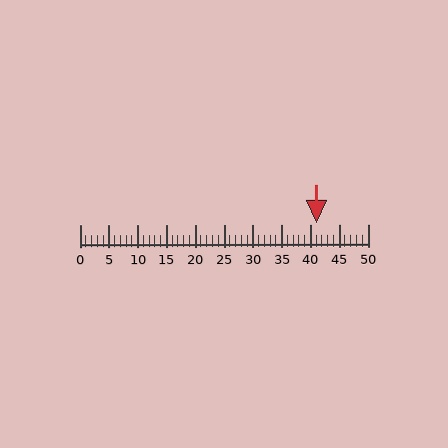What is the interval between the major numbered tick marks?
The major tick marks are spaced 5 units apart.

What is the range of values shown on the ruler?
The ruler shows values from 0 to 50.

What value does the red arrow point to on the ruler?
The red arrow points to approximately 41.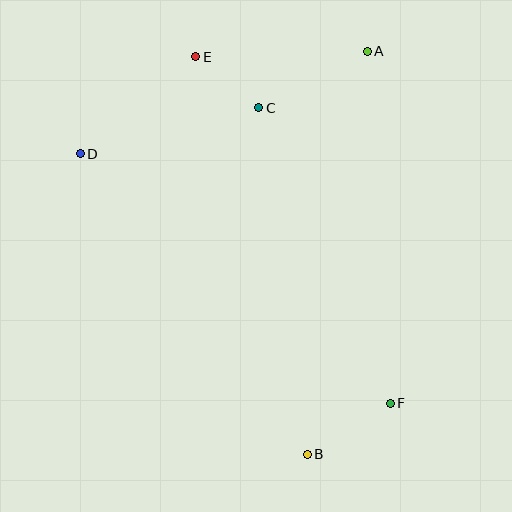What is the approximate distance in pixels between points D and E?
The distance between D and E is approximately 151 pixels.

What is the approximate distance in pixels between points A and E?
The distance between A and E is approximately 172 pixels.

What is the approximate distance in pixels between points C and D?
The distance between C and D is approximately 184 pixels.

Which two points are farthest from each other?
Points B and E are farthest from each other.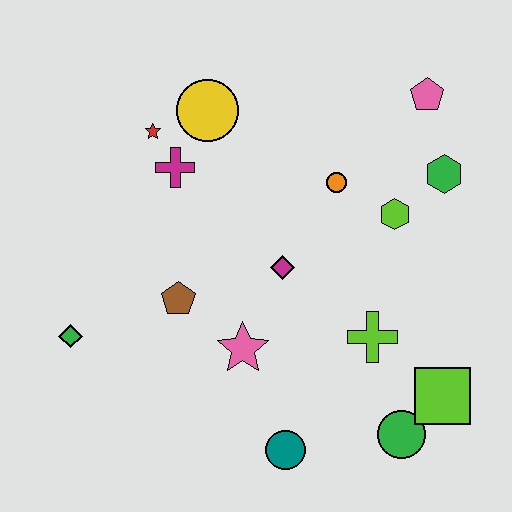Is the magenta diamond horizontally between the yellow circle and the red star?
No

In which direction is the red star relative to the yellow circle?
The red star is to the left of the yellow circle.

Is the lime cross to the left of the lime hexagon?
Yes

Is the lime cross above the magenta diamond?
No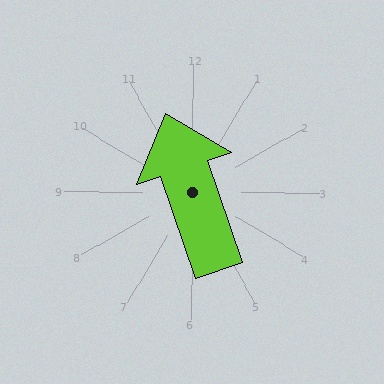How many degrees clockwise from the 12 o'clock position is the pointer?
Approximately 341 degrees.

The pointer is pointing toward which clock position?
Roughly 11 o'clock.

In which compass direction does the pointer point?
North.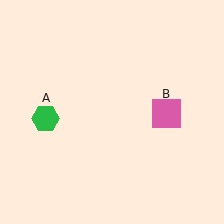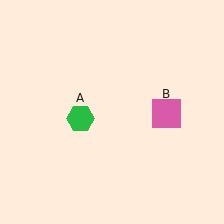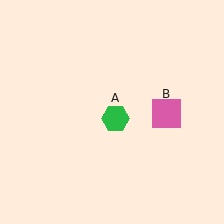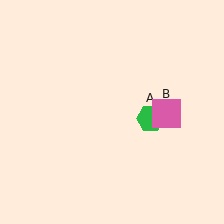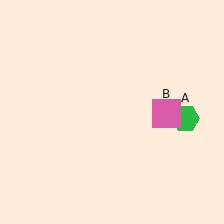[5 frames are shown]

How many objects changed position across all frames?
1 object changed position: green hexagon (object A).